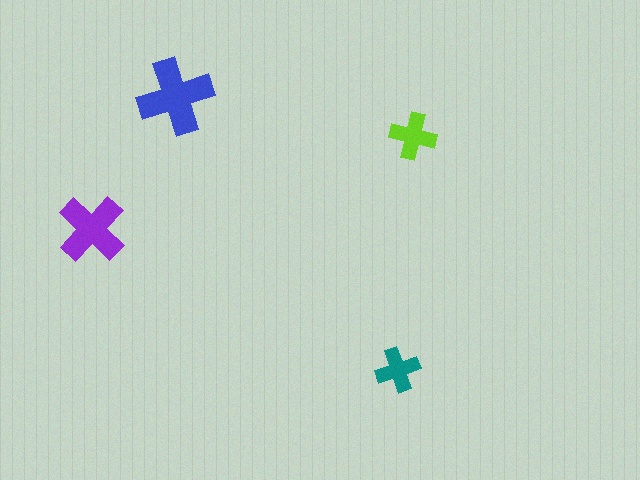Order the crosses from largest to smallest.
the blue one, the purple one, the lime one, the teal one.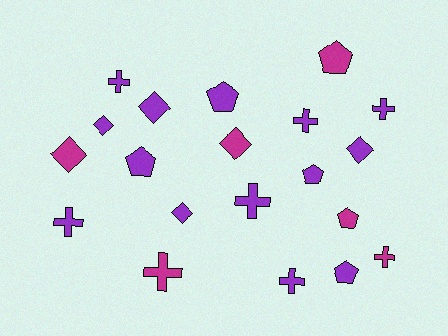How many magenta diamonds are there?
There are 2 magenta diamonds.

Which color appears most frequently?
Purple, with 14 objects.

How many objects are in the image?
There are 20 objects.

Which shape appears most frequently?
Cross, with 8 objects.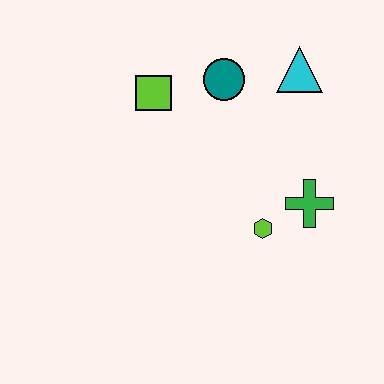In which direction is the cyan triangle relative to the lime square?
The cyan triangle is to the right of the lime square.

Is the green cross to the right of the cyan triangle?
Yes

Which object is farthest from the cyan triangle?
The lime hexagon is farthest from the cyan triangle.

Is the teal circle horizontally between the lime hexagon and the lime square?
Yes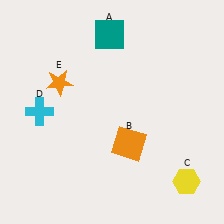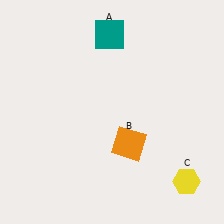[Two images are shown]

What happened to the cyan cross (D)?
The cyan cross (D) was removed in Image 2. It was in the top-left area of Image 1.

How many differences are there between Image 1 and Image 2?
There are 2 differences between the two images.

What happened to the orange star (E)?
The orange star (E) was removed in Image 2. It was in the top-left area of Image 1.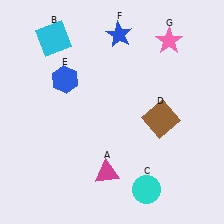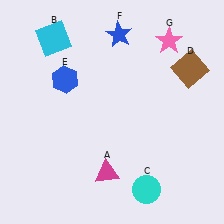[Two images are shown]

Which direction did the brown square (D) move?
The brown square (D) moved up.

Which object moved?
The brown square (D) moved up.